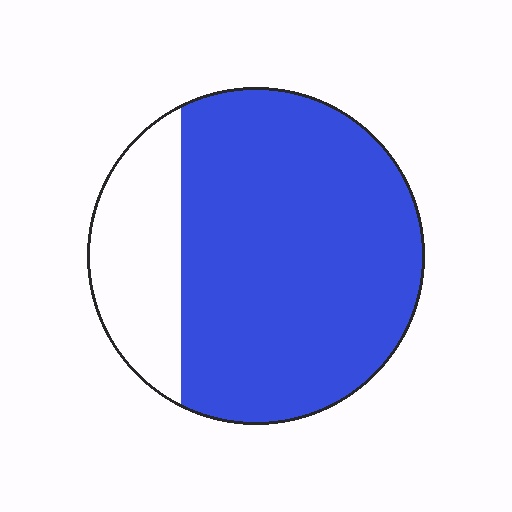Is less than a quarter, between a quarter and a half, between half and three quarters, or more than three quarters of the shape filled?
More than three quarters.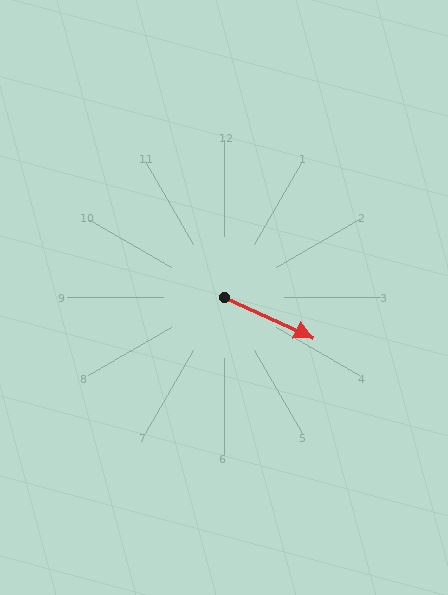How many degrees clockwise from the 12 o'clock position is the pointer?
Approximately 114 degrees.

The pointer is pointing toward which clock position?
Roughly 4 o'clock.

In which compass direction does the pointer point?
Southeast.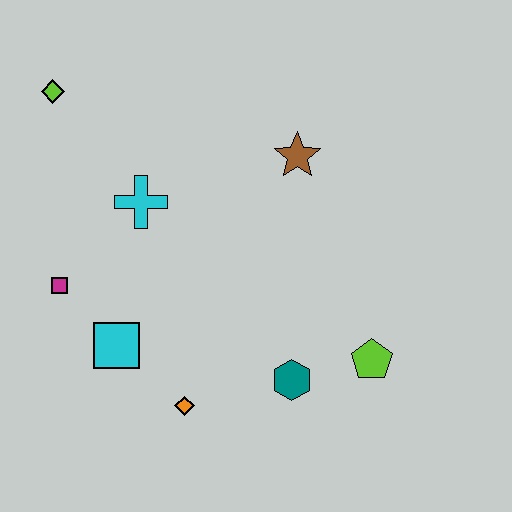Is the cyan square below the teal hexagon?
No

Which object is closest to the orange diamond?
The cyan square is closest to the orange diamond.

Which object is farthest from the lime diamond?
The lime pentagon is farthest from the lime diamond.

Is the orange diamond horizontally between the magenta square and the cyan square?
No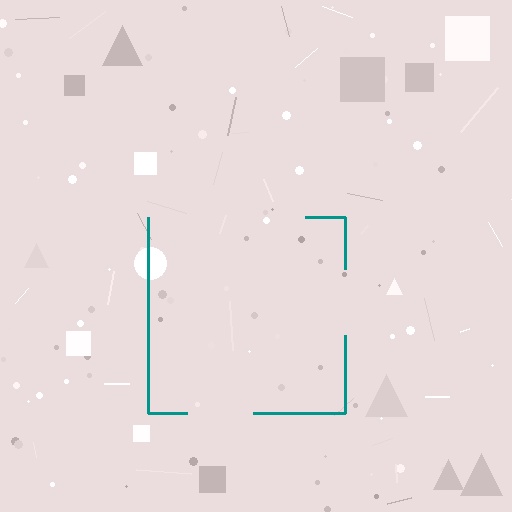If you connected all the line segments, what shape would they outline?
They would outline a square.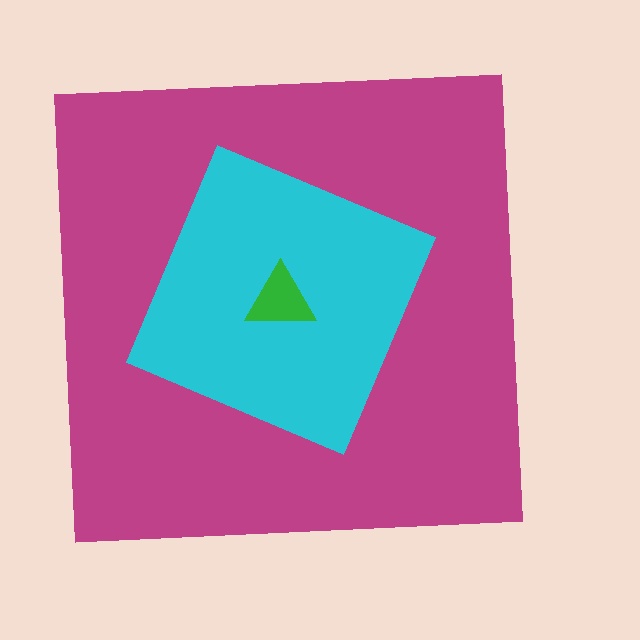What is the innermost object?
The green triangle.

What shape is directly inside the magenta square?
The cyan diamond.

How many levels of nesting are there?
3.